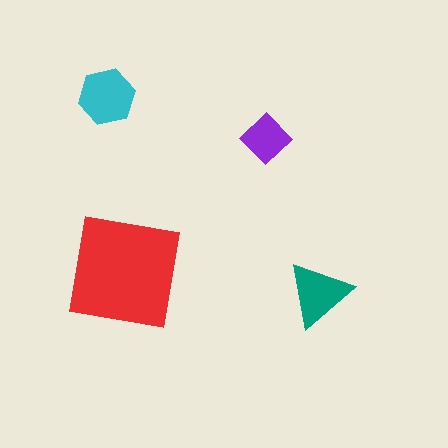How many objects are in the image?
There are 4 objects in the image.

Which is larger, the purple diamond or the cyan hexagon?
The cyan hexagon.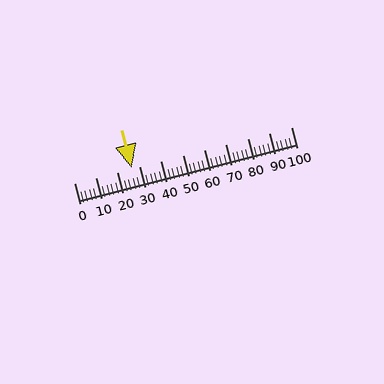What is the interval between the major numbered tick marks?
The major tick marks are spaced 10 units apart.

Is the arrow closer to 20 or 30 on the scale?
The arrow is closer to 30.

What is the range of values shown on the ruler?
The ruler shows values from 0 to 100.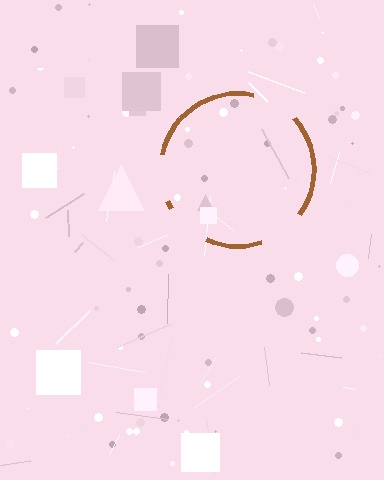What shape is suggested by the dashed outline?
The dashed outline suggests a circle.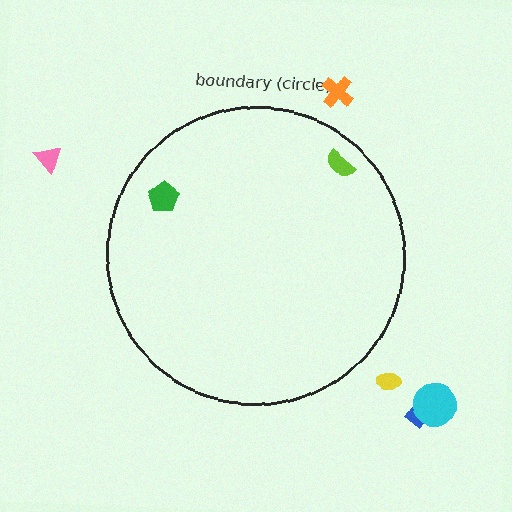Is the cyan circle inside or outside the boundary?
Outside.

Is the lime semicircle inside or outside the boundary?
Inside.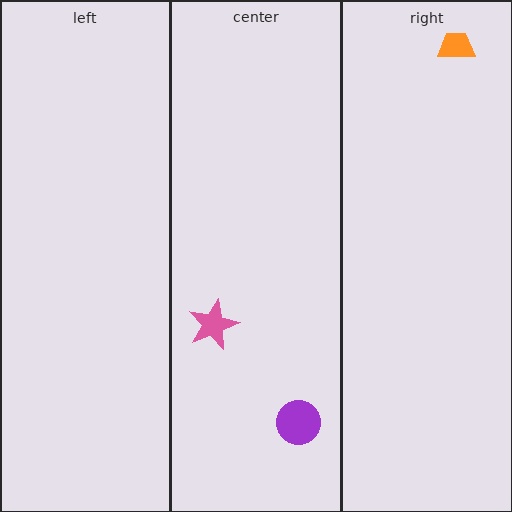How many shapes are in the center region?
2.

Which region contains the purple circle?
The center region.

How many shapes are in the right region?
1.